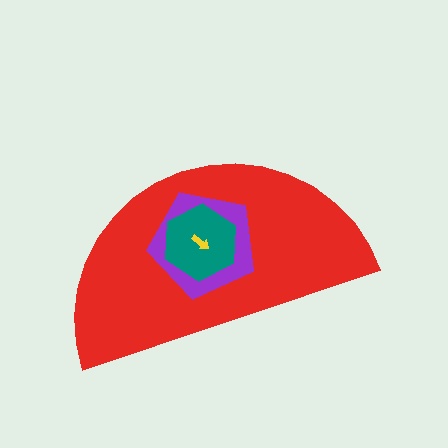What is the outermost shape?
The red semicircle.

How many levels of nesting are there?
4.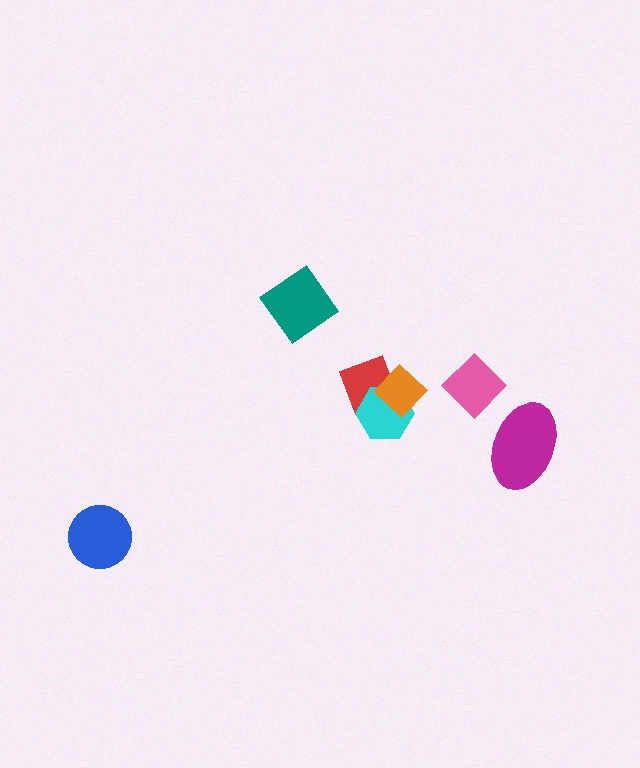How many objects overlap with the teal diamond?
0 objects overlap with the teal diamond.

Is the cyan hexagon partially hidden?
Yes, it is partially covered by another shape.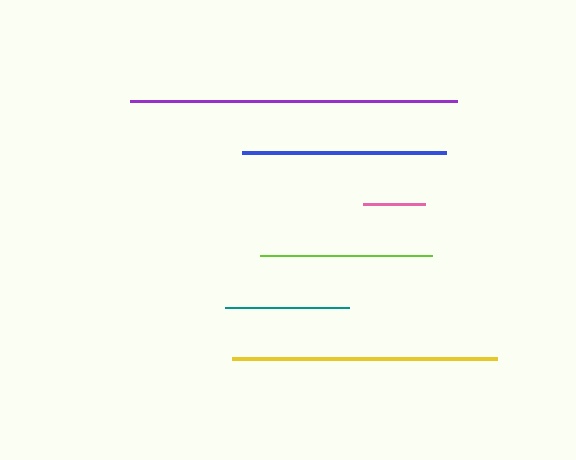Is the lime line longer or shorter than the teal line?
The lime line is longer than the teal line.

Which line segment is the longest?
The purple line is the longest at approximately 327 pixels.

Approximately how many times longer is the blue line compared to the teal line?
The blue line is approximately 1.6 times the length of the teal line.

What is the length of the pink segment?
The pink segment is approximately 62 pixels long.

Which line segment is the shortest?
The pink line is the shortest at approximately 62 pixels.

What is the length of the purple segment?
The purple segment is approximately 327 pixels long.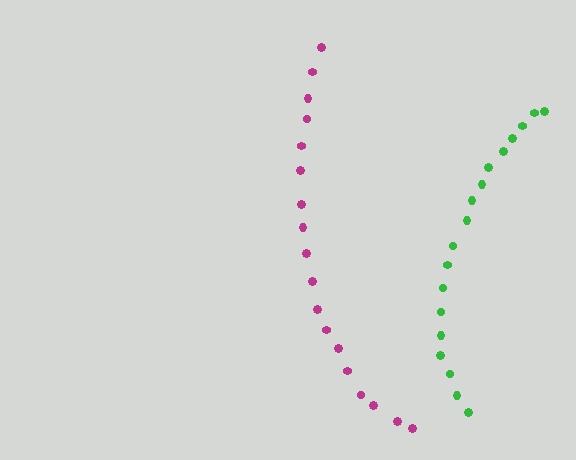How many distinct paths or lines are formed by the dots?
There are 2 distinct paths.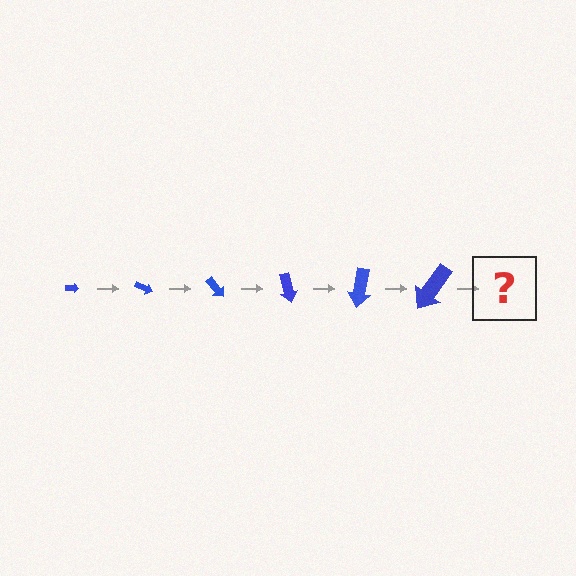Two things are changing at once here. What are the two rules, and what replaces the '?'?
The two rules are that the arrow grows larger each step and it rotates 25 degrees each step. The '?' should be an arrow, larger than the previous one and rotated 150 degrees from the start.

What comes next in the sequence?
The next element should be an arrow, larger than the previous one and rotated 150 degrees from the start.